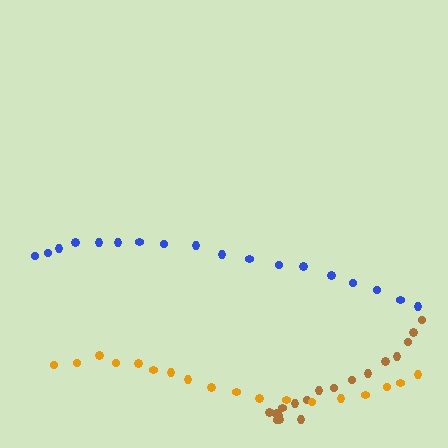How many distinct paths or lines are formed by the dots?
There are 3 distinct paths.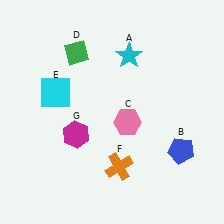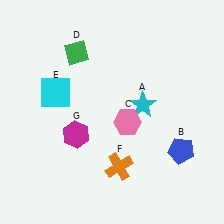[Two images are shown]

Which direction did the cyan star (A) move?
The cyan star (A) moved down.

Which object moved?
The cyan star (A) moved down.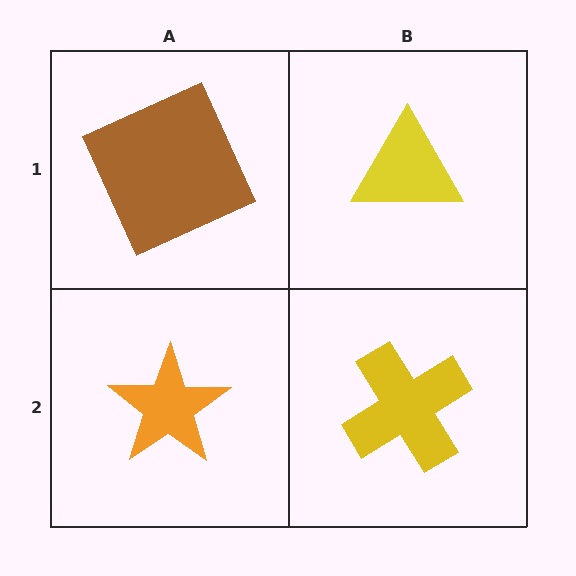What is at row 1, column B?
A yellow triangle.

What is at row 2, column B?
A yellow cross.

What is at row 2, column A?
An orange star.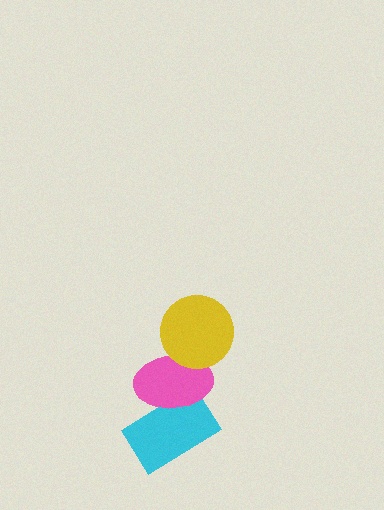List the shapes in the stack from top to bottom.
From top to bottom: the yellow circle, the pink ellipse, the cyan rectangle.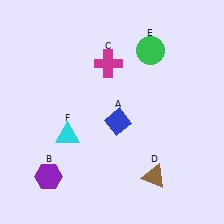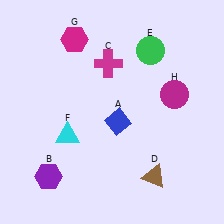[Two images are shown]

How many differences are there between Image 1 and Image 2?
There are 2 differences between the two images.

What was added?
A magenta hexagon (G), a magenta circle (H) were added in Image 2.